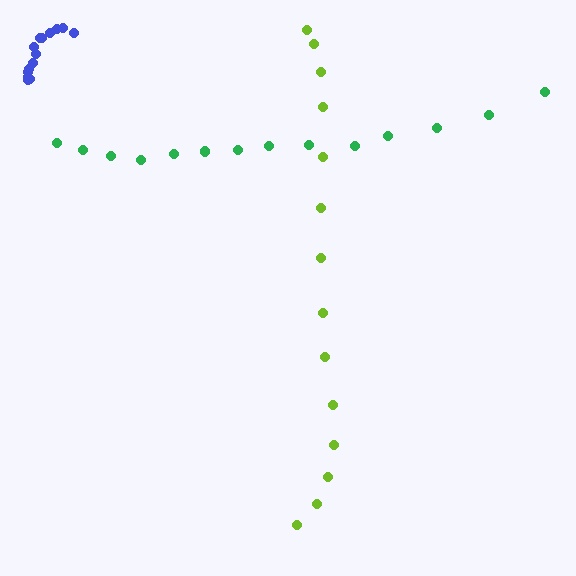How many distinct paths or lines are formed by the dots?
There are 3 distinct paths.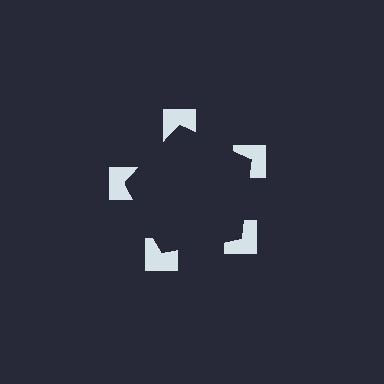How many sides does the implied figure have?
5 sides.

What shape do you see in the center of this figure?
An illusory pentagon — its edges are inferred from the aligned wedge cuts in the notched squares, not physically drawn.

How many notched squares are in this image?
There are 5 — one at each vertex of the illusory pentagon.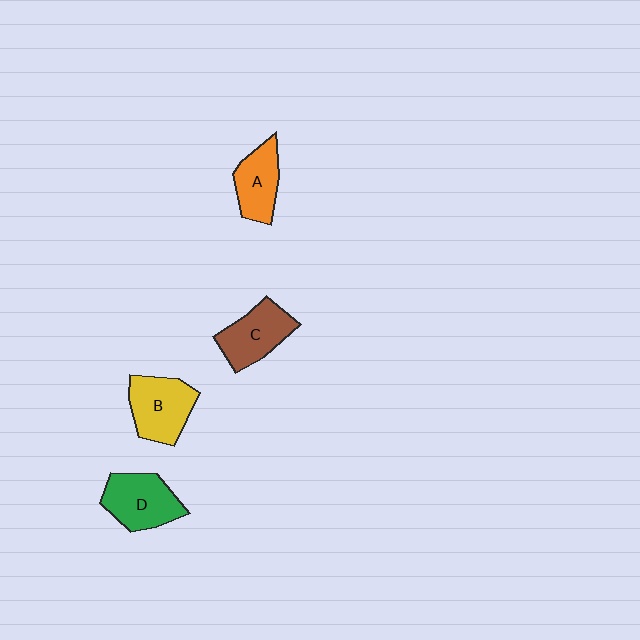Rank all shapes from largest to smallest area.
From largest to smallest: B (yellow), D (green), C (brown), A (orange).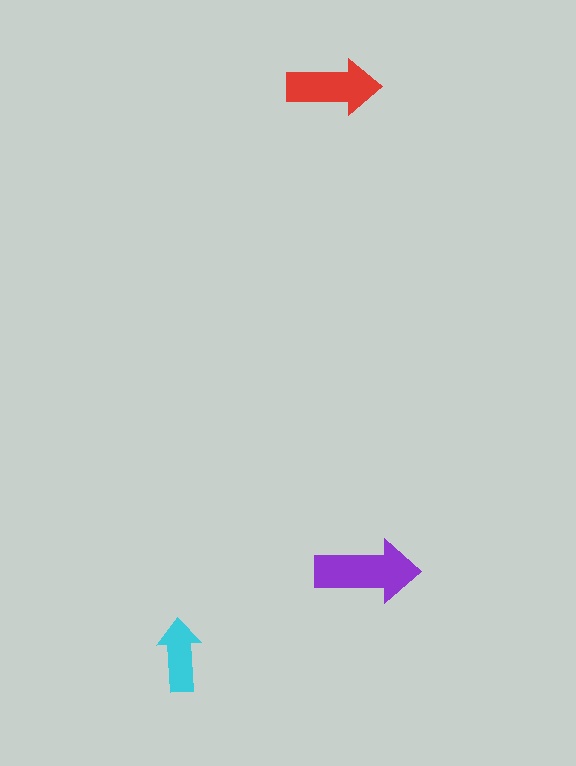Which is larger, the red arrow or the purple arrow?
The purple one.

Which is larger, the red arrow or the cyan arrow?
The red one.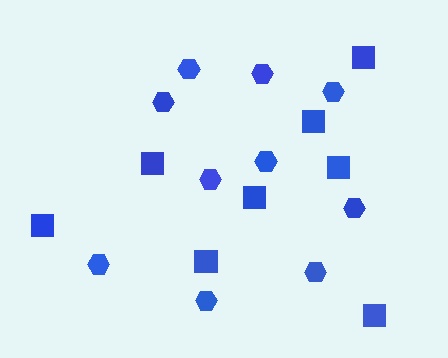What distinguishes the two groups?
There are 2 groups: one group of hexagons (10) and one group of squares (8).